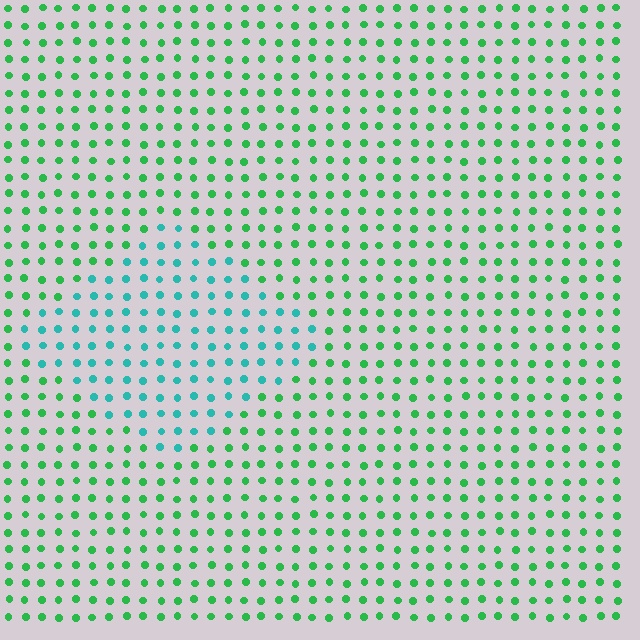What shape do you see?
I see a diamond.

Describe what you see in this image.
The image is filled with small green elements in a uniform arrangement. A diamond-shaped region is visible where the elements are tinted to a slightly different hue, forming a subtle color boundary.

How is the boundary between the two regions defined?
The boundary is defined purely by a slight shift in hue (about 42 degrees). Spacing, size, and orientation are identical on both sides.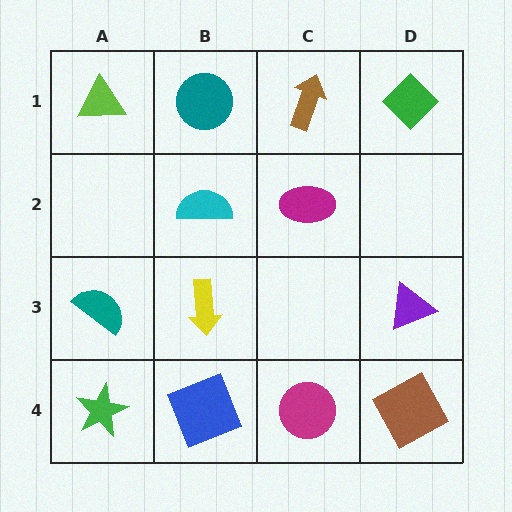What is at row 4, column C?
A magenta circle.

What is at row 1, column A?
A lime triangle.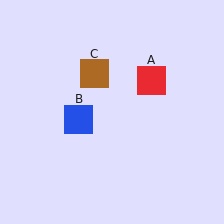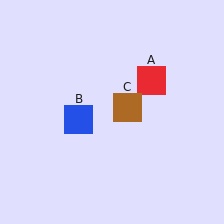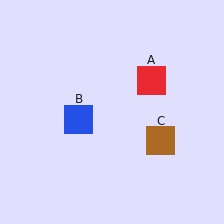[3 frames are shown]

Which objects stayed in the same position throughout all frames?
Red square (object A) and blue square (object B) remained stationary.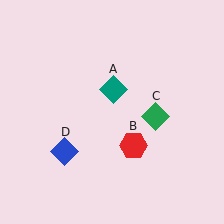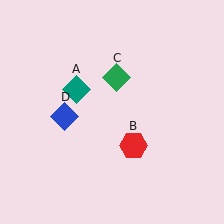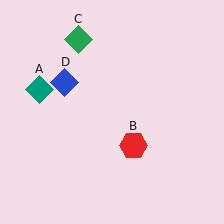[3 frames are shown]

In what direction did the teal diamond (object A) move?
The teal diamond (object A) moved left.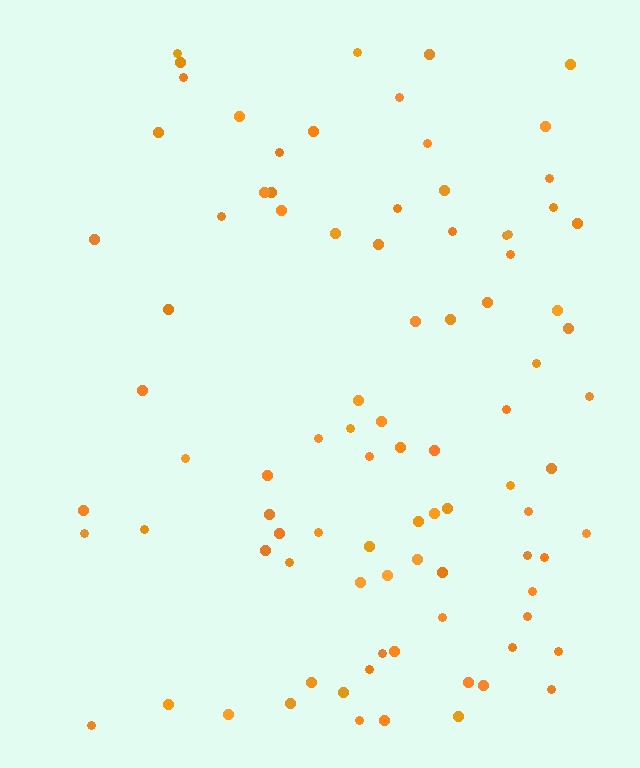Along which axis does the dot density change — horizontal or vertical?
Horizontal.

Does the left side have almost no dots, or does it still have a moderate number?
Still a moderate number, just noticeably fewer than the right.